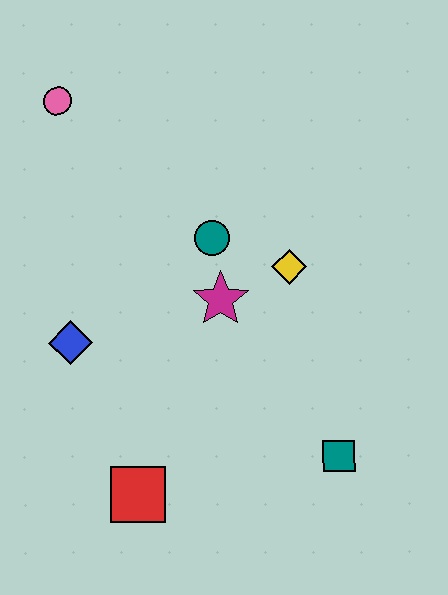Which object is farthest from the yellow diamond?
The pink circle is farthest from the yellow diamond.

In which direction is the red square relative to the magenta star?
The red square is below the magenta star.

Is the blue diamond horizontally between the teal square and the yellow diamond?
No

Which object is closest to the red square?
The blue diamond is closest to the red square.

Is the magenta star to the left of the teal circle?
No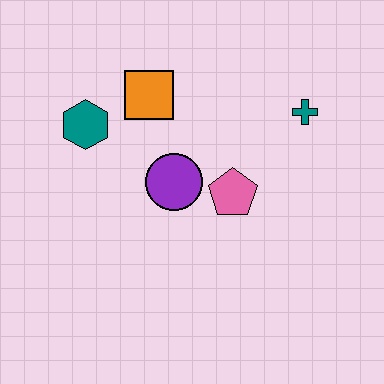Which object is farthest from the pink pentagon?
The teal hexagon is farthest from the pink pentagon.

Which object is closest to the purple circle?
The pink pentagon is closest to the purple circle.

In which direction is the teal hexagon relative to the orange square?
The teal hexagon is to the left of the orange square.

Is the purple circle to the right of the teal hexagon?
Yes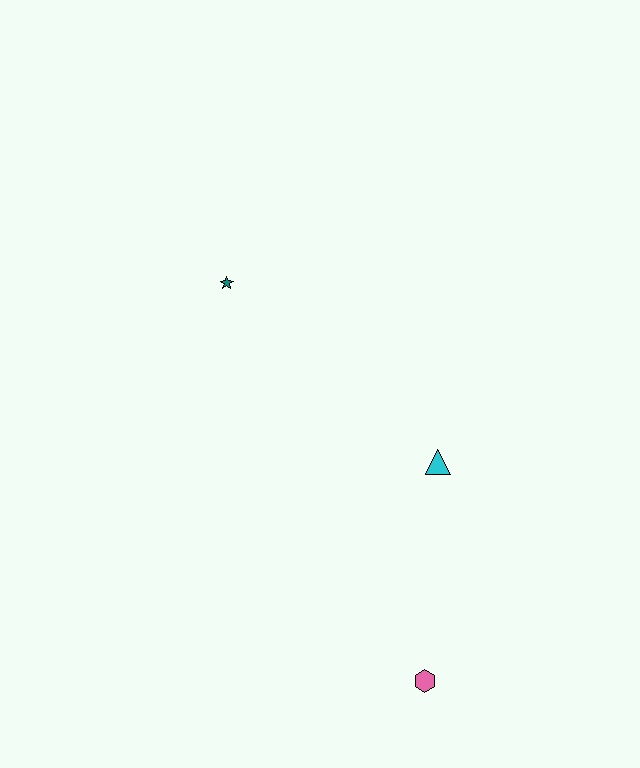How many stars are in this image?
There is 1 star.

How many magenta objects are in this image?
There are no magenta objects.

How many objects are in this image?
There are 3 objects.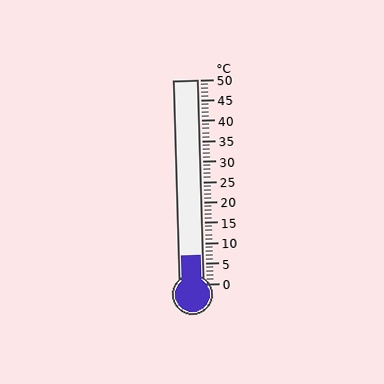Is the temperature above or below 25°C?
The temperature is below 25°C.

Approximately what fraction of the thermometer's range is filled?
The thermometer is filled to approximately 15% of its range.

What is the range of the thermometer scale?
The thermometer scale ranges from 0°C to 50°C.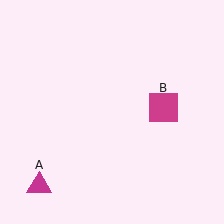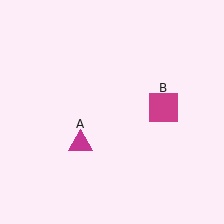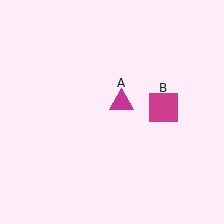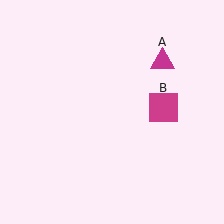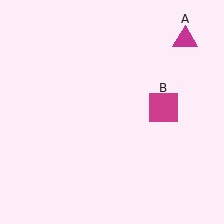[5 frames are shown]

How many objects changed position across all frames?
1 object changed position: magenta triangle (object A).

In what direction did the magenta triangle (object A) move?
The magenta triangle (object A) moved up and to the right.